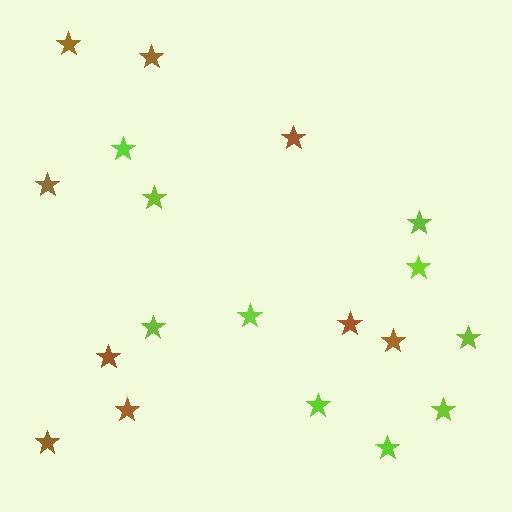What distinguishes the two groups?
There are 2 groups: one group of brown stars (9) and one group of lime stars (10).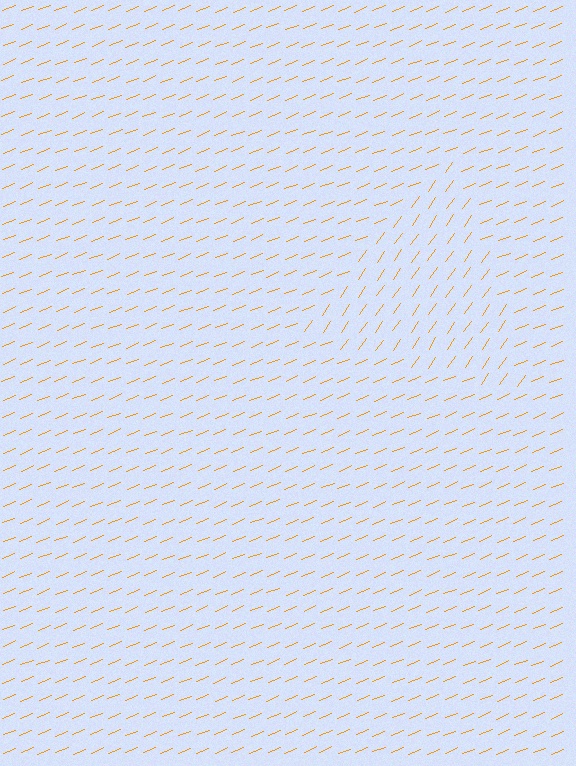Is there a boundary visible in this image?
Yes, there is a texture boundary formed by a change in line orientation.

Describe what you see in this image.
The image is filled with small orange line segments. A triangle region in the image has lines oriented differently from the surrounding lines, creating a visible texture boundary.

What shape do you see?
I see a triangle.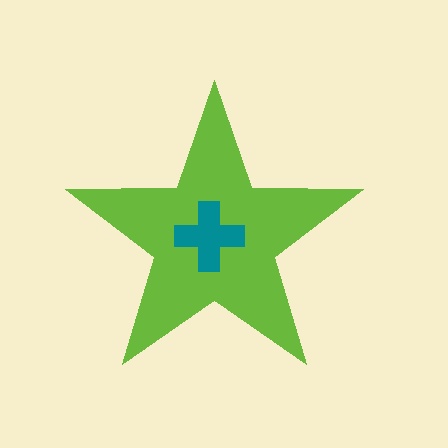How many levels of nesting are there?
2.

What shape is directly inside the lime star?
The teal cross.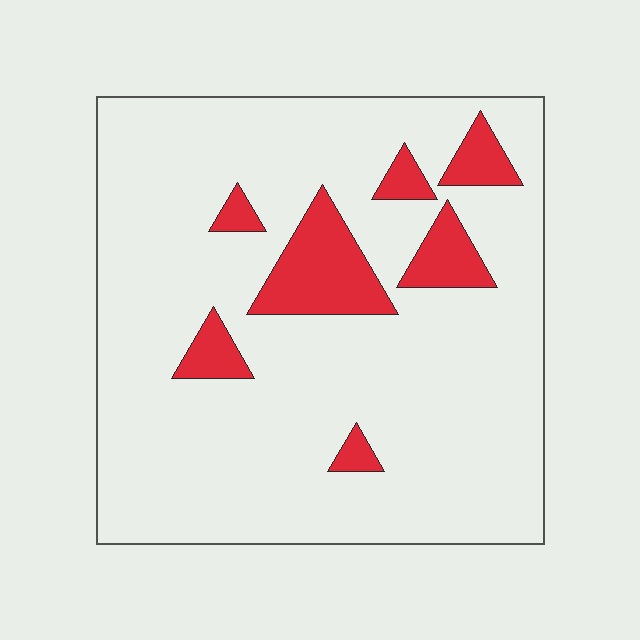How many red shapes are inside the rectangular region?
7.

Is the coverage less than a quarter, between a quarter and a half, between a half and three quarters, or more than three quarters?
Less than a quarter.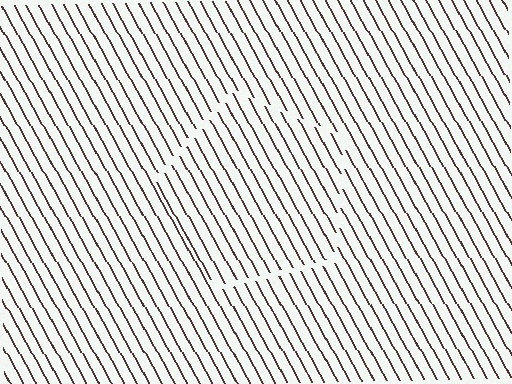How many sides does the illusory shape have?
5 sides — the line-ends trace a pentagon.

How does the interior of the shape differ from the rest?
The interior of the shape contains the same grating, shifted by half a period — the contour is defined by the phase discontinuity where line-ends from the inner and outer gratings abut.